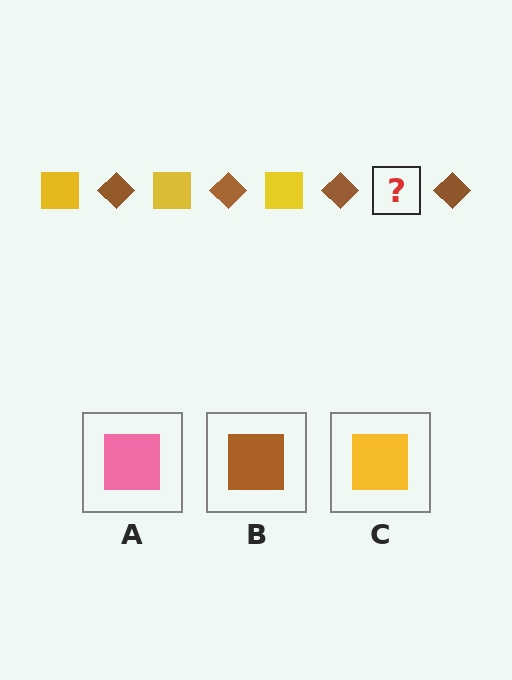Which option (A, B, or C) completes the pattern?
C.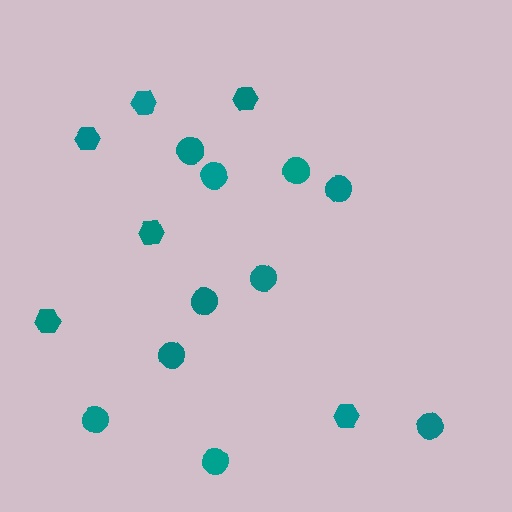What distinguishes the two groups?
There are 2 groups: one group of circles (10) and one group of hexagons (6).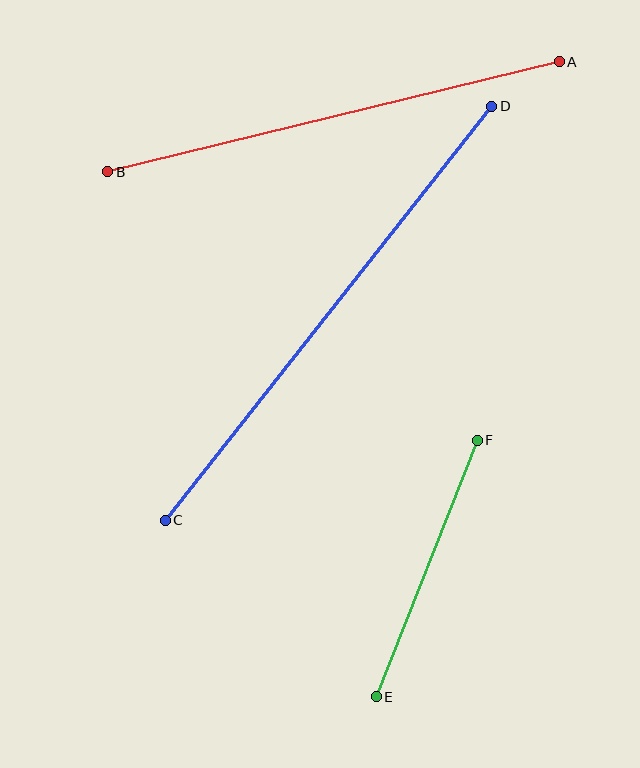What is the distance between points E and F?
The distance is approximately 276 pixels.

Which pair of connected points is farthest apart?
Points C and D are farthest apart.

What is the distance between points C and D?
The distance is approximately 527 pixels.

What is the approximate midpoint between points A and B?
The midpoint is at approximately (333, 117) pixels.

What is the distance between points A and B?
The distance is approximately 465 pixels.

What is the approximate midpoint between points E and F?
The midpoint is at approximately (427, 568) pixels.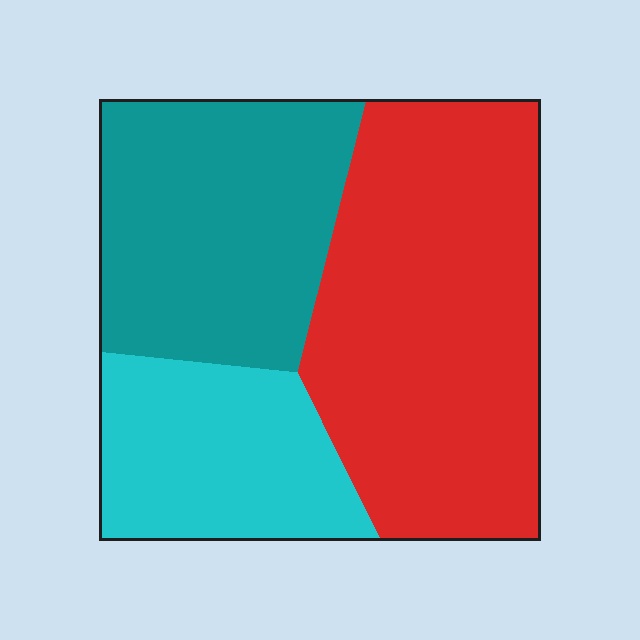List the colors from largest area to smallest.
From largest to smallest: red, teal, cyan.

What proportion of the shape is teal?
Teal takes up about one third (1/3) of the shape.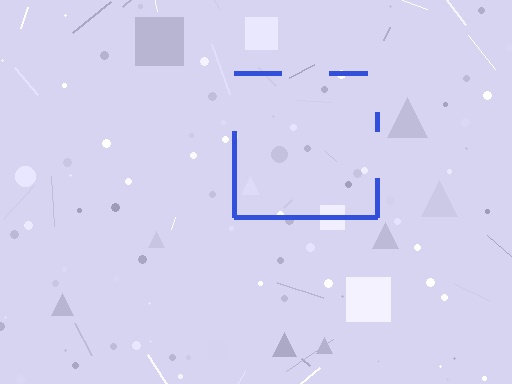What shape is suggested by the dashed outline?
The dashed outline suggests a square.